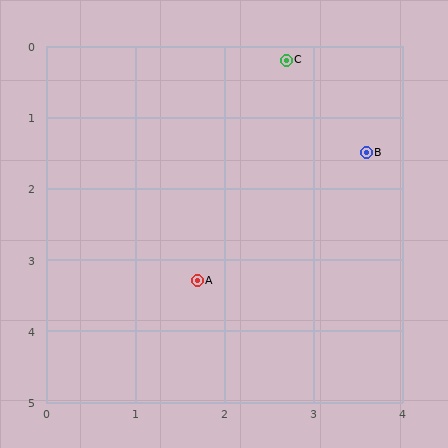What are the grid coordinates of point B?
Point B is at approximately (3.6, 1.5).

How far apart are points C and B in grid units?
Points C and B are about 1.6 grid units apart.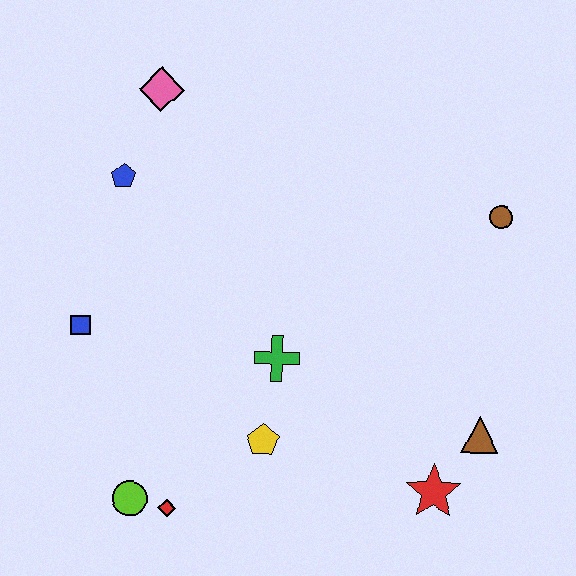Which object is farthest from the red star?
The pink diamond is farthest from the red star.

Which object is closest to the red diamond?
The lime circle is closest to the red diamond.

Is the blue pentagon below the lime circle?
No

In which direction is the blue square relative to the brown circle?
The blue square is to the left of the brown circle.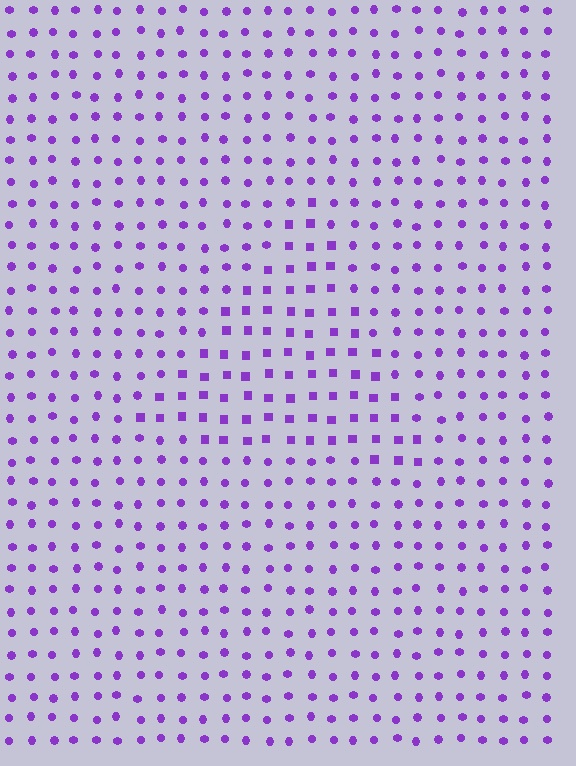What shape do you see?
I see a triangle.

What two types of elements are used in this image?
The image uses squares inside the triangle region and circles outside it.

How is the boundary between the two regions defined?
The boundary is defined by a change in element shape: squares inside vs. circles outside. All elements share the same color and spacing.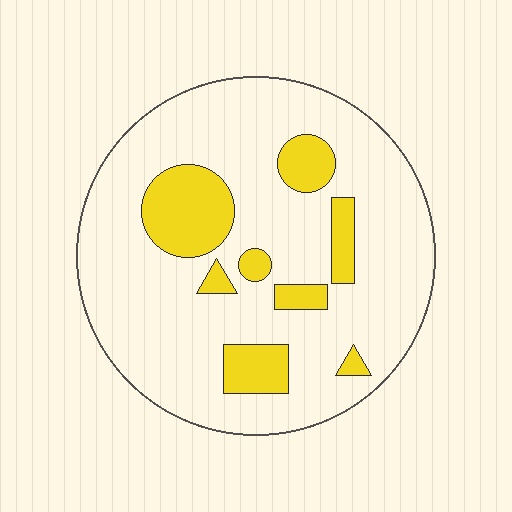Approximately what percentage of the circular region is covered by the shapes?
Approximately 20%.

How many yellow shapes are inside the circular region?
8.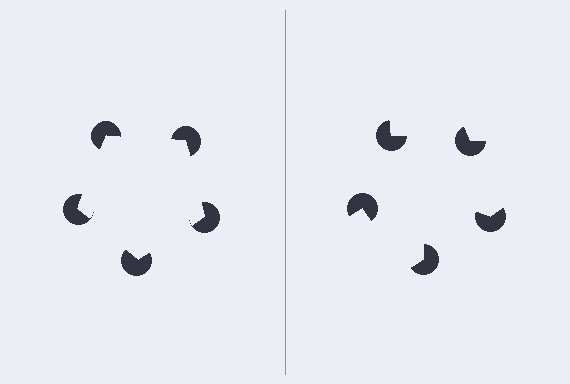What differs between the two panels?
The pac-man discs are positioned identically on both sides; only the wedge orientations differ. On the left they align to a pentagon; on the right they are misaligned.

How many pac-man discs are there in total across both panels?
10 — 5 on each side.